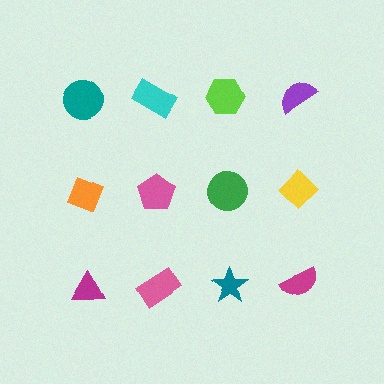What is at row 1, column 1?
A teal circle.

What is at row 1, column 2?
A cyan rectangle.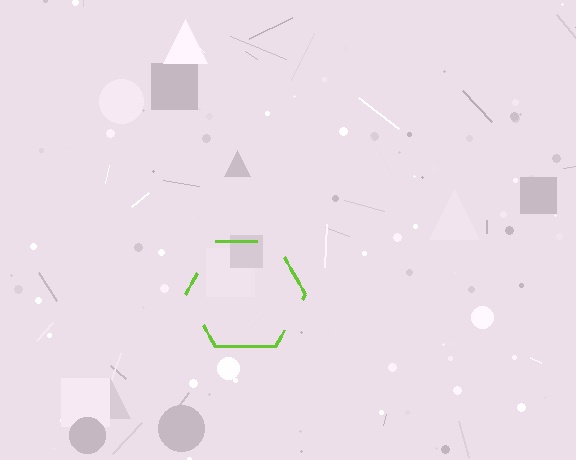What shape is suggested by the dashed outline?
The dashed outline suggests a hexagon.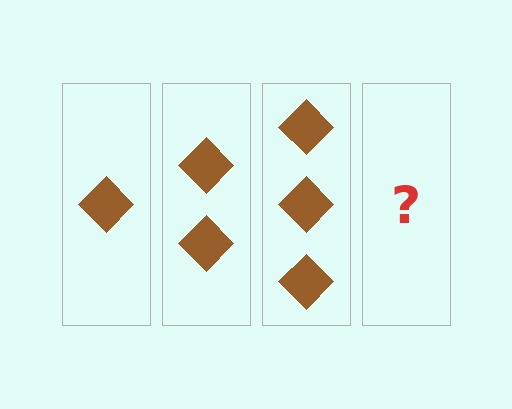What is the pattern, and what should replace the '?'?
The pattern is that each step adds one more diamond. The '?' should be 4 diamonds.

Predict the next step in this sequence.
The next step is 4 diamonds.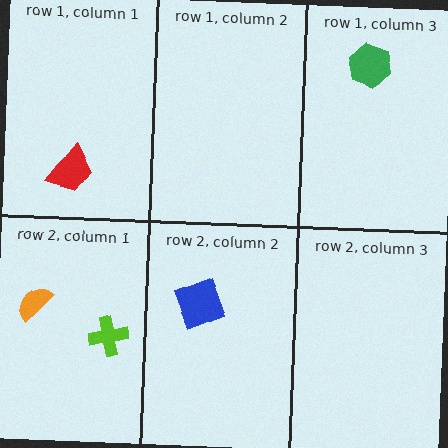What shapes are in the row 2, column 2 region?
The blue square.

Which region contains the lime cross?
The row 2, column 1 region.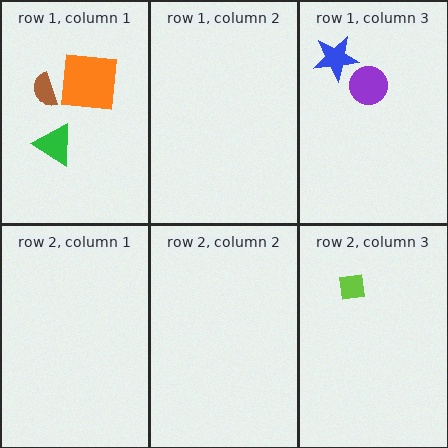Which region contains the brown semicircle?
The row 1, column 1 region.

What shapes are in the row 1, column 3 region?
The blue star, the purple circle.